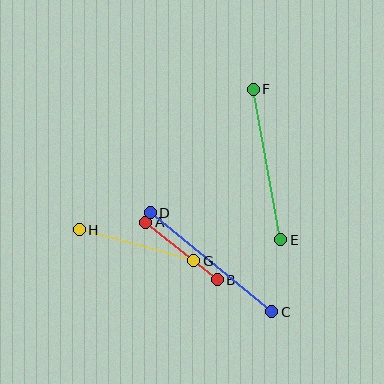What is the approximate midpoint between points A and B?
The midpoint is at approximately (182, 251) pixels.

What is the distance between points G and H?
The distance is approximately 119 pixels.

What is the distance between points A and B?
The distance is approximately 92 pixels.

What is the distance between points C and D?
The distance is approximately 157 pixels.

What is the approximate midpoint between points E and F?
The midpoint is at approximately (267, 165) pixels.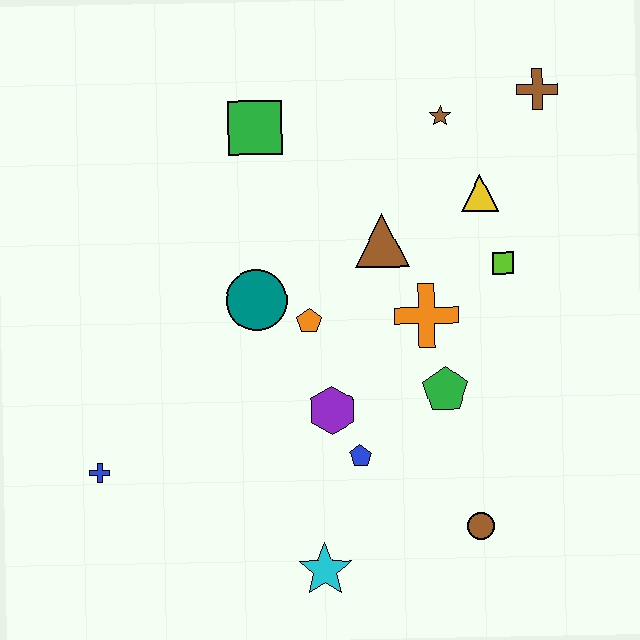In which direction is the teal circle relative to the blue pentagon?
The teal circle is above the blue pentagon.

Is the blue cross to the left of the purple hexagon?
Yes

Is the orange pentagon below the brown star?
Yes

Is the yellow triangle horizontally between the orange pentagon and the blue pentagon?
No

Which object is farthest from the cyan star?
The brown cross is farthest from the cyan star.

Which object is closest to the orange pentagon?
The teal circle is closest to the orange pentagon.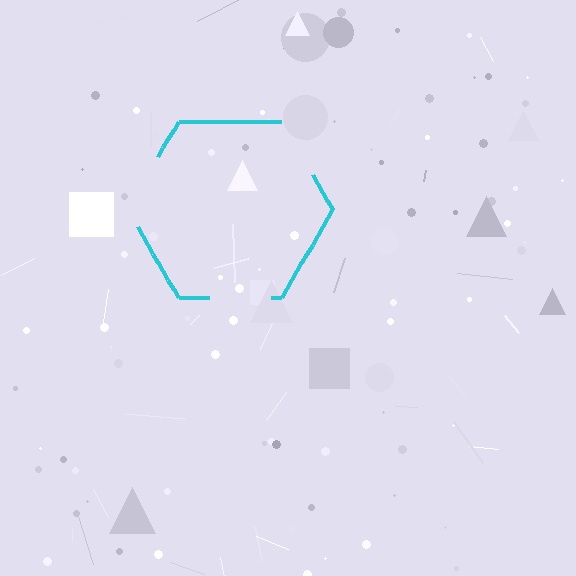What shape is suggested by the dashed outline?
The dashed outline suggests a hexagon.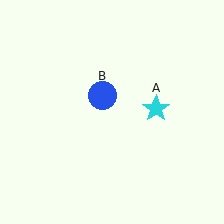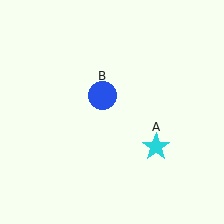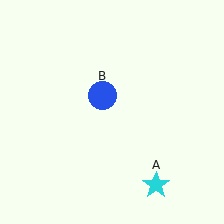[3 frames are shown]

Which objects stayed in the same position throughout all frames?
Blue circle (object B) remained stationary.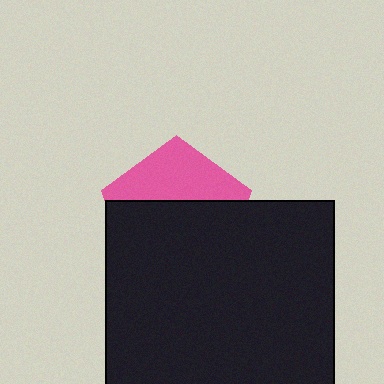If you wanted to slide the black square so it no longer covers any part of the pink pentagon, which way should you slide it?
Slide it down — that is the most direct way to separate the two shapes.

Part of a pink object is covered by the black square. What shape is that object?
It is a pentagon.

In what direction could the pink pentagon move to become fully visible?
The pink pentagon could move up. That would shift it out from behind the black square entirely.